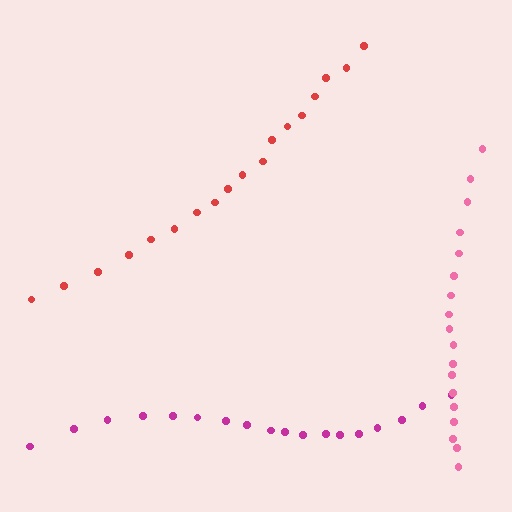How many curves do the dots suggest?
There are 3 distinct paths.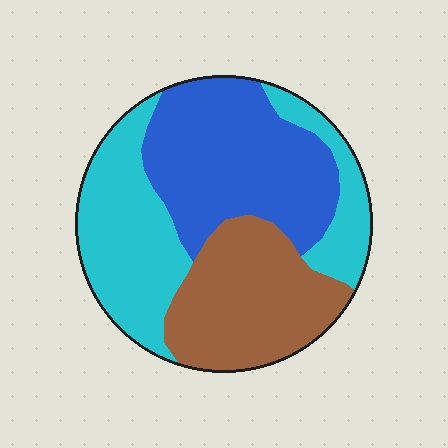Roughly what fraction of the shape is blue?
Blue covers roughly 35% of the shape.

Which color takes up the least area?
Brown, at roughly 30%.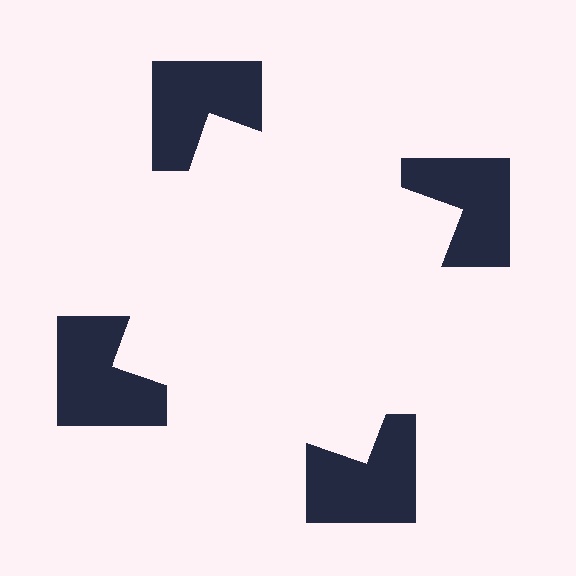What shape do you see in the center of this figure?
An illusory square — its edges are inferred from the aligned wedge cuts in the notched squares, not physically drawn.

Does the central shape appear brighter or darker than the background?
It typically appears slightly brighter than the background, even though no actual brightness change is drawn.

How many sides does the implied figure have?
4 sides.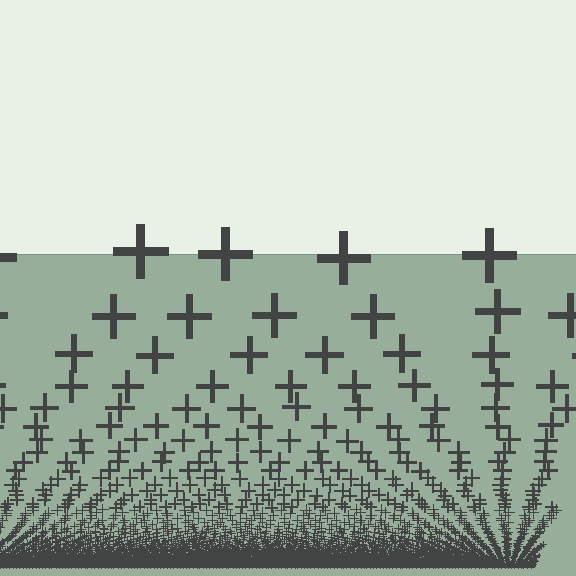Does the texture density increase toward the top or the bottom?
Density increases toward the bottom.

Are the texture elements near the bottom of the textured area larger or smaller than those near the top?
Smaller. The gradient is inverted — elements near the bottom are smaller and denser.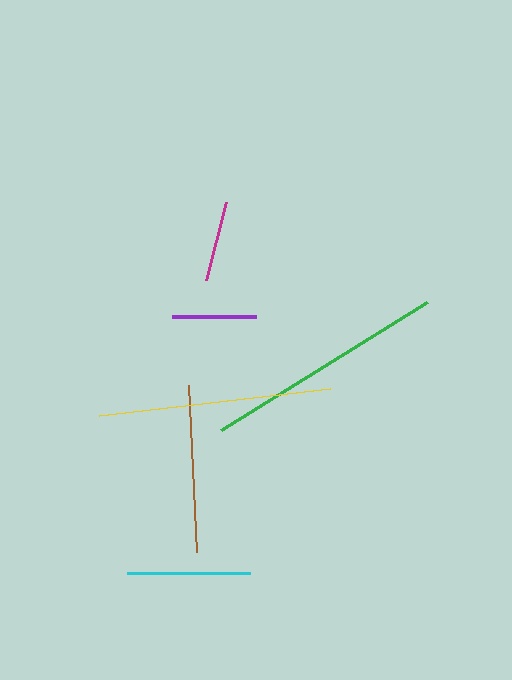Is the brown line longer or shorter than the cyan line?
The brown line is longer than the cyan line.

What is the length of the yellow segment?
The yellow segment is approximately 233 pixels long.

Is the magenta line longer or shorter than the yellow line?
The yellow line is longer than the magenta line.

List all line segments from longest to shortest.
From longest to shortest: green, yellow, brown, cyan, purple, magenta.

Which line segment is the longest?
The green line is the longest at approximately 242 pixels.